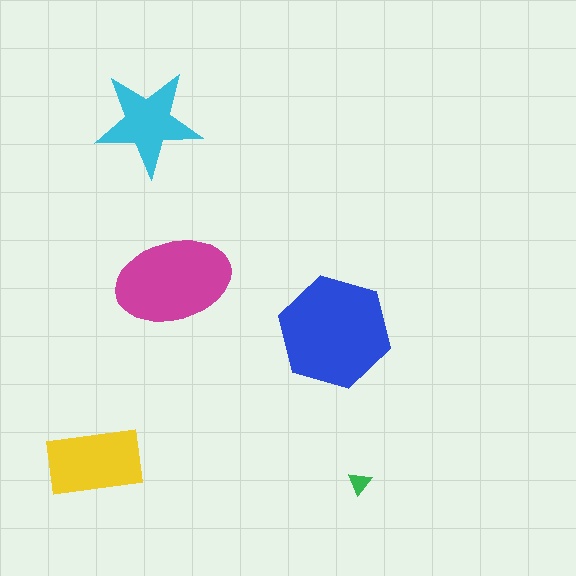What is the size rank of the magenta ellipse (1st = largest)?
2nd.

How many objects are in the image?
There are 5 objects in the image.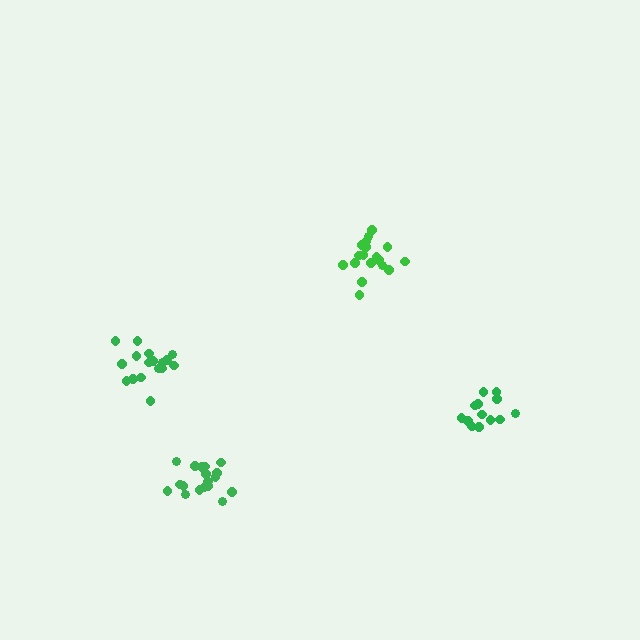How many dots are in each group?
Group 1: 18 dots, Group 2: 18 dots, Group 3: 13 dots, Group 4: 17 dots (66 total).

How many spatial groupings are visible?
There are 4 spatial groupings.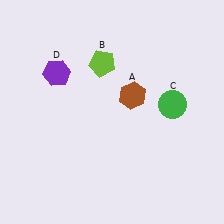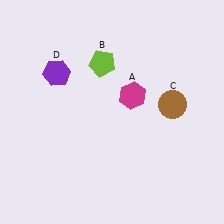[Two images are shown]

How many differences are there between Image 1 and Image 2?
There are 2 differences between the two images.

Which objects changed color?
A changed from brown to magenta. C changed from green to brown.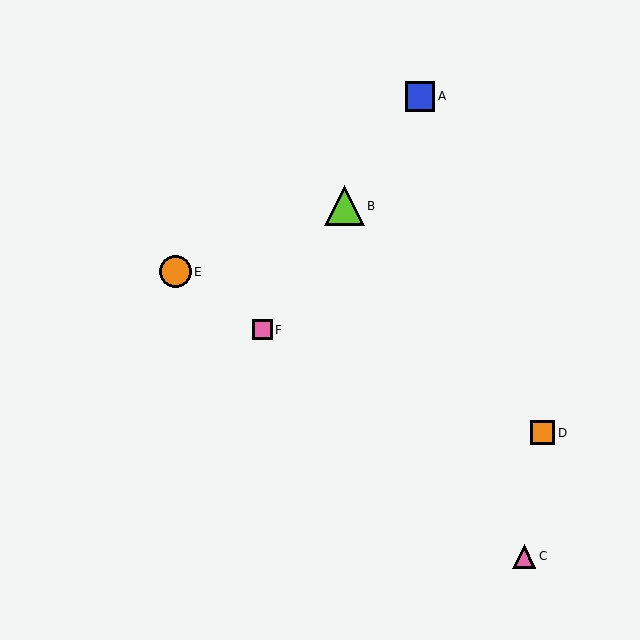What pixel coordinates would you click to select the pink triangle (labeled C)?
Click at (524, 556) to select the pink triangle C.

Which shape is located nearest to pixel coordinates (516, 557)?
The pink triangle (labeled C) at (524, 556) is nearest to that location.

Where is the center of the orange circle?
The center of the orange circle is at (175, 272).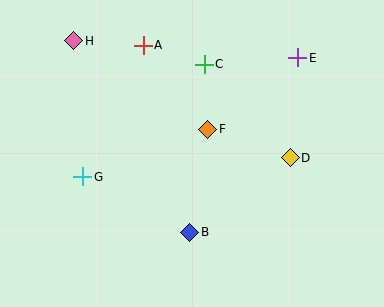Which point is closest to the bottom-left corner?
Point G is closest to the bottom-left corner.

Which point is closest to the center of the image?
Point F at (208, 129) is closest to the center.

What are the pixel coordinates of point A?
Point A is at (143, 45).